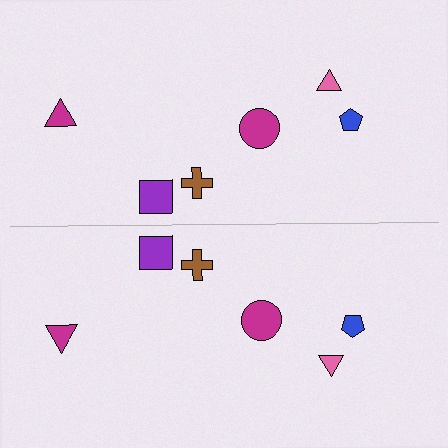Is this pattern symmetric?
Yes, this pattern has bilateral (reflection) symmetry.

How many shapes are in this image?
There are 12 shapes in this image.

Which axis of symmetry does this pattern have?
The pattern has a horizontal axis of symmetry running through the center of the image.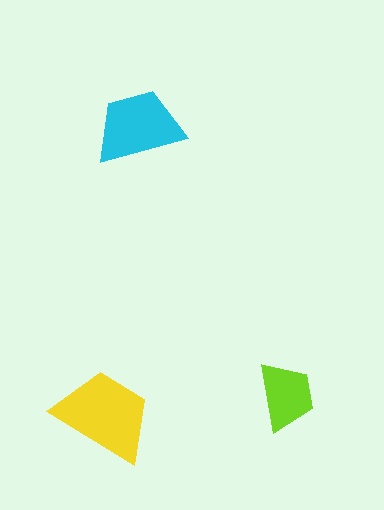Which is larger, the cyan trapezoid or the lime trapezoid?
The cyan one.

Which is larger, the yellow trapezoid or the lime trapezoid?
The yellow one.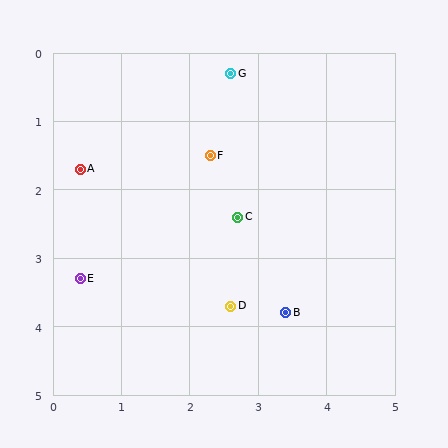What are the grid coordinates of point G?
Point G is at approximately (2.6, 0.3).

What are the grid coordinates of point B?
Point B is at approximately (3.4, 3.8).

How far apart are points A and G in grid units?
Points A and G are about 2.6 grid units apart.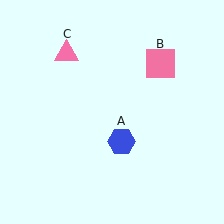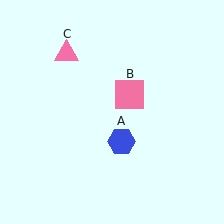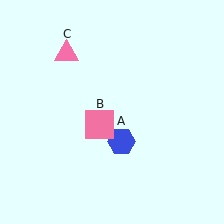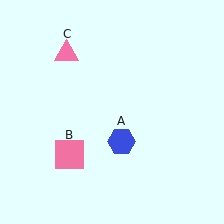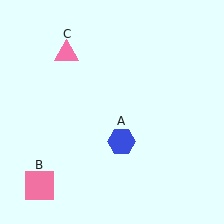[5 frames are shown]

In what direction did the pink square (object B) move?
The pink square (object B) moved down and to the left.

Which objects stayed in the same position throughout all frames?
Blue hexagon (object A) and pink triangle (object C) remained stationary.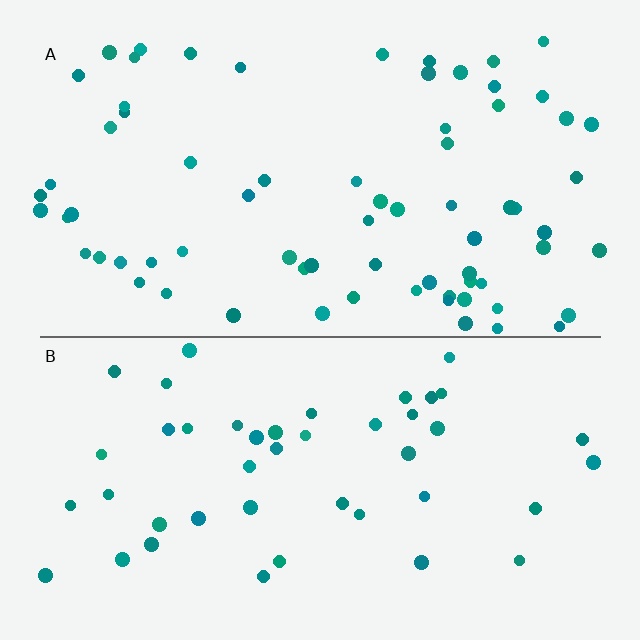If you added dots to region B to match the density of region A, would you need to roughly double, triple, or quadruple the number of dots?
Approximately double.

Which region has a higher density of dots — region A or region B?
A (the top).